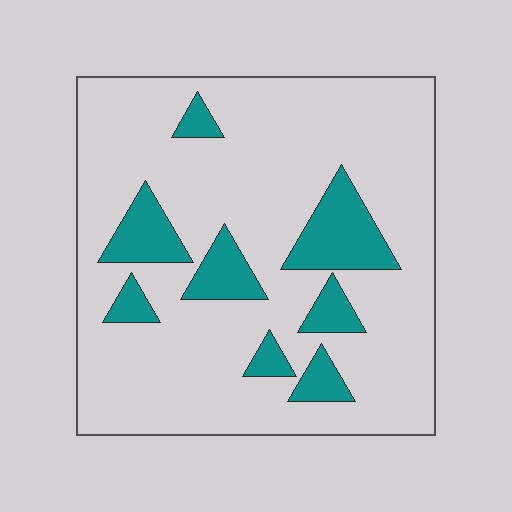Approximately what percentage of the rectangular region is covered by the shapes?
Approximately 15%.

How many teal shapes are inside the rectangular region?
8.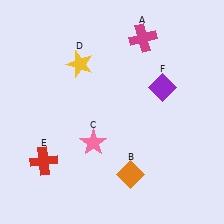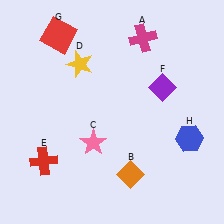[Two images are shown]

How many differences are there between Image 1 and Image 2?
There are 2 differences between the two images.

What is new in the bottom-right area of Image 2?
A blue hexagon (H) was added in the bottom-right area of Image 2.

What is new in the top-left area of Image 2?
A red square (G) was added in the top-left area of Image 2.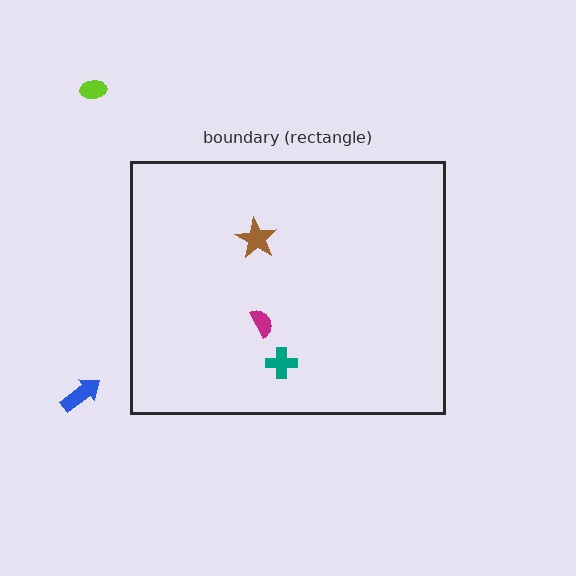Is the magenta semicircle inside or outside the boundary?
Inside.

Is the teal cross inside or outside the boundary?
Inside.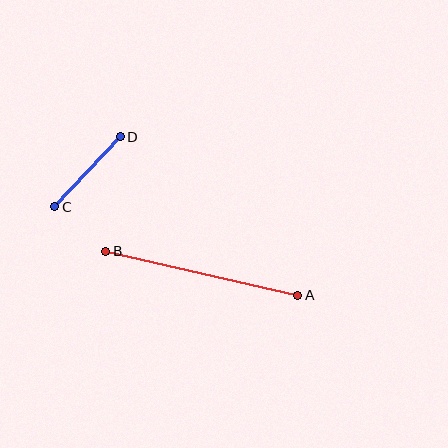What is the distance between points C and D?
The distance is approximately 96 pixels.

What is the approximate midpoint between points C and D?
The midpoint is at approximately (88, 172) pixels.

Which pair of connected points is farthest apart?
Points A and B are farthest apart.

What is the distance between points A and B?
The distance is approximately 197 pixels.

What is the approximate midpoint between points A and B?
The midpoint is at approximately (202, 273) pixels.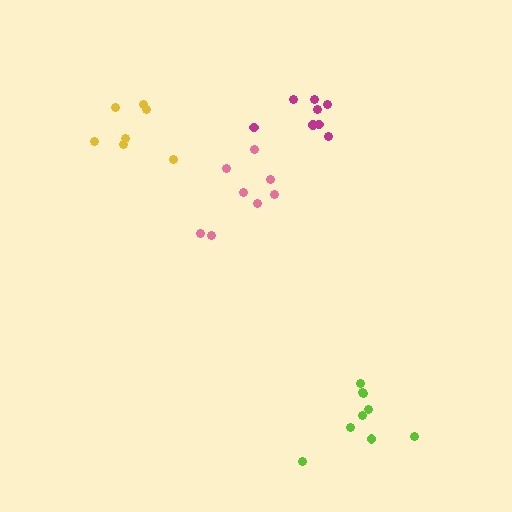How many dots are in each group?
Group 1: 8 dots, Group 2: 9 dots, Group 3: 7 dots, Group 4: 8 dots (32 total).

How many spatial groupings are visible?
There are 4 spatial groupings.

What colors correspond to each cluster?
The clusters are colored: magenta, lime, yellow, pink.